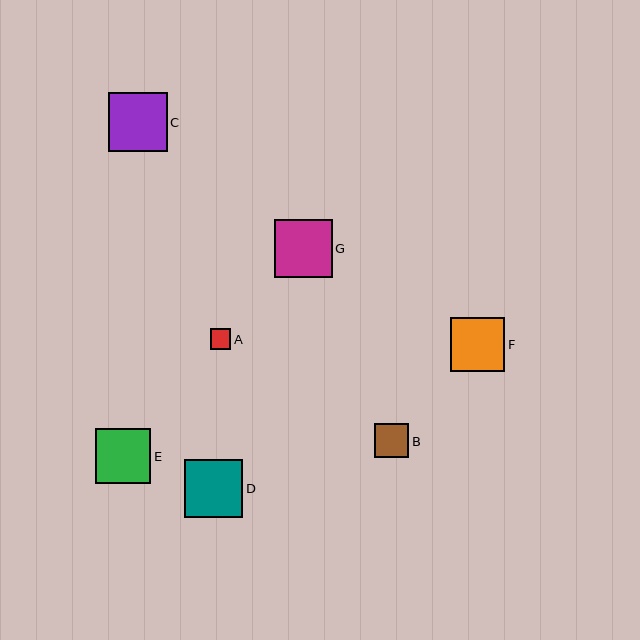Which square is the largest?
Square C is the largest with a size of approximately 59 pixels.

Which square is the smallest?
Square A is the smallest with a size of approximately 20 pixels.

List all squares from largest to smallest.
From largest to smallest: C, D, G, E, F, B, A.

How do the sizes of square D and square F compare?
Square D and square F are approximately the same size.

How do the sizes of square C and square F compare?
Square C and square F are approximately the same size.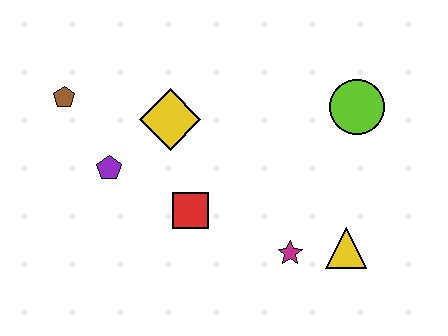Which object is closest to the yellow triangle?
The magenta star is closest to the yellow triangle.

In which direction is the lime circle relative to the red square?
The lime circle is to the right of the red square.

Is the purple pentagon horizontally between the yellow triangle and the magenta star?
No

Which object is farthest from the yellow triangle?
The brown pentagon is farthest from the yellow triangle.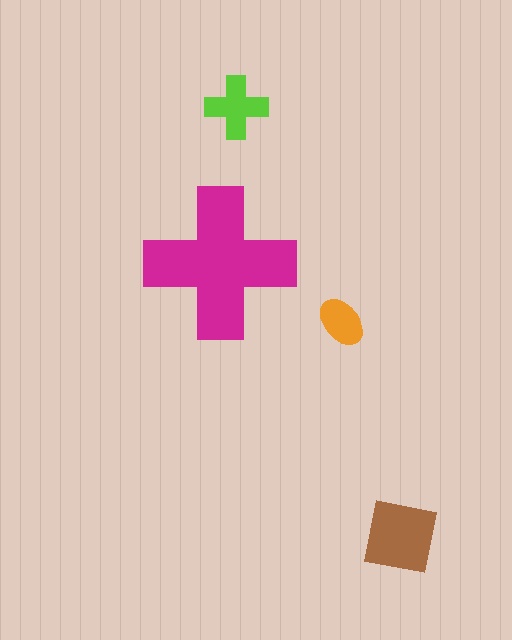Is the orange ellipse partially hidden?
No, the orange ellipse is fully visible.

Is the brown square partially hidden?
No, the brown square is fully visible.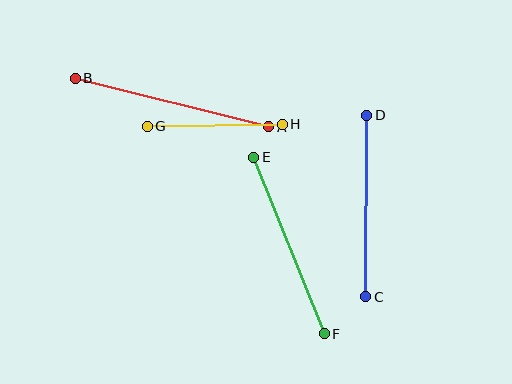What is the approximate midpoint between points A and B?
The midpoint is at approximately (172, 103) pixels.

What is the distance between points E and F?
The distance is approximately 190 pixels.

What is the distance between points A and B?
The distance is approximately 199 pixels.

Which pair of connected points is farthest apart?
Points A and B are farthest apart.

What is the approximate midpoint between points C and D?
The midpoint is at approximately (366, 206) pixels.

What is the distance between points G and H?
The distance is approximately 135 pixels.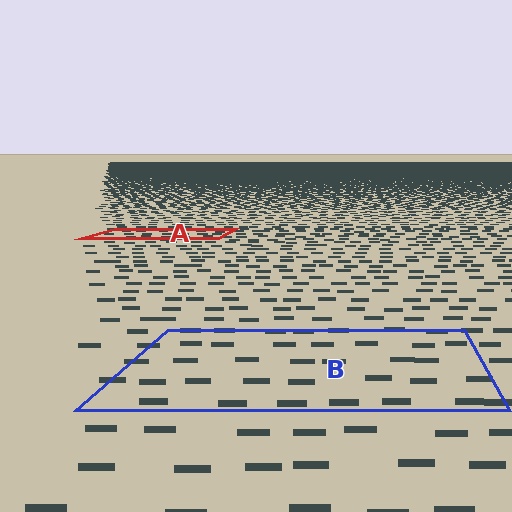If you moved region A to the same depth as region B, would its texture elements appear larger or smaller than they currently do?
They would appear larger. At a closer depth, the same texture elements are projected at a bigger on-screen size.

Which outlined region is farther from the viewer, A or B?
Region A is farther from the viewer — the texture elements inside it appear smaller and more densely packed.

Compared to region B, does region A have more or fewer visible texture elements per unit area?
Region A has more texture elements per unit area — they are packed more densely because it is farther away.